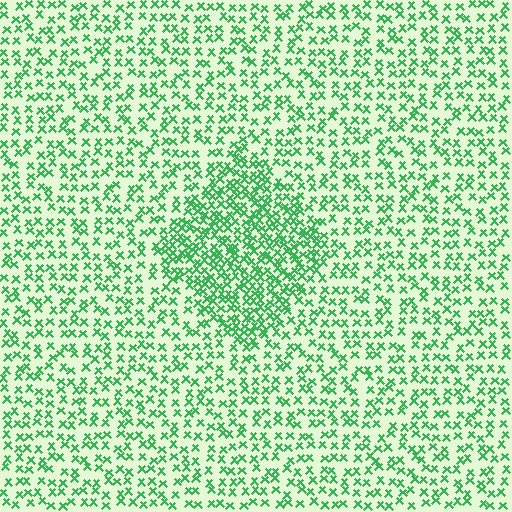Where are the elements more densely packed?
The elements are more densely packed inside the diamond boundary.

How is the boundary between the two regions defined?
The boundary is defined by a change in element density (approximately 2.0x ratio). All elements are the same color, size, and shape.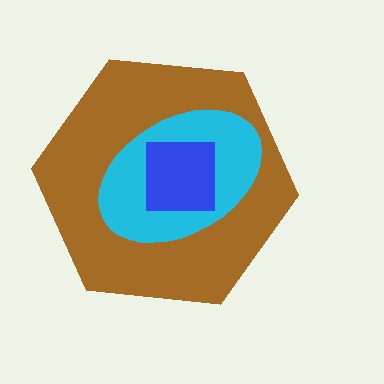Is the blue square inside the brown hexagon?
Yes.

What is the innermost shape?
The blue square.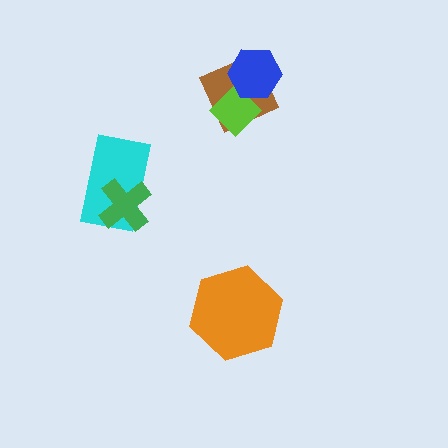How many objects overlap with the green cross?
1 object overlaps with the green cross.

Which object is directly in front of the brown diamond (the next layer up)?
The lime diamond is directly in front of the brown diamond.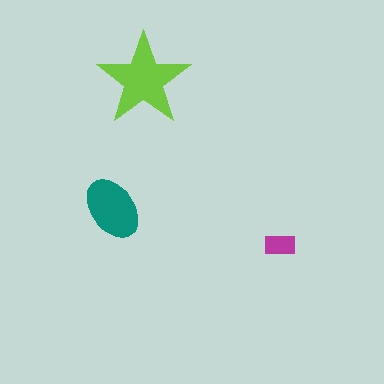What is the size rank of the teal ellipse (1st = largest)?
2nd.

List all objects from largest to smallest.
The lime star, the teal ellipse, the magenta rectangle.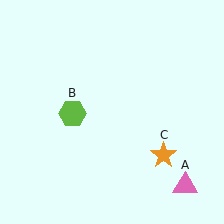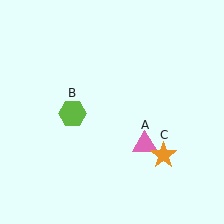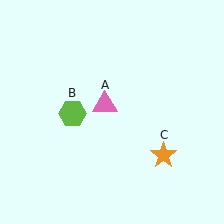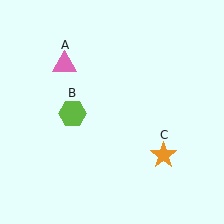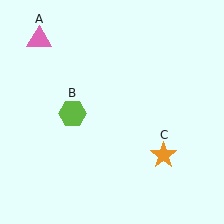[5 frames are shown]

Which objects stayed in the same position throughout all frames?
Lime hexagon (object B) and orange star (object C) remained stationary.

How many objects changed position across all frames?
1 object changed position: pink triangle (object A).